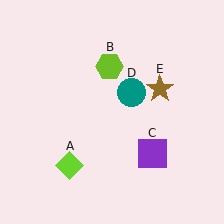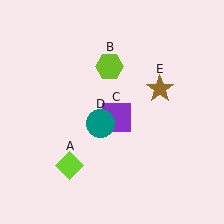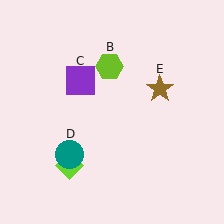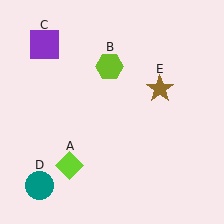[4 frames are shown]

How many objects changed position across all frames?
2 objects changed position: purple square (object C), teal circle (object D).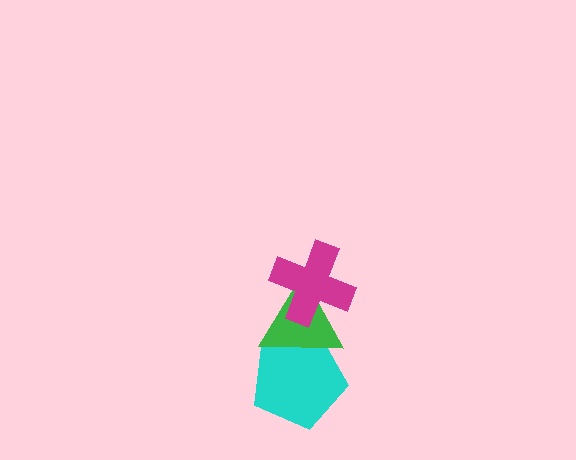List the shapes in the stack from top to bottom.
From top to bottom: the magenta cross, the green triangle, the cyan pentagon.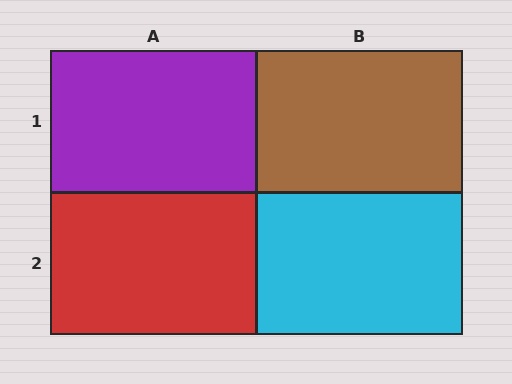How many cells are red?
1 cell is red.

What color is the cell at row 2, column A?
Red.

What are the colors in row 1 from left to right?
Purple, brown.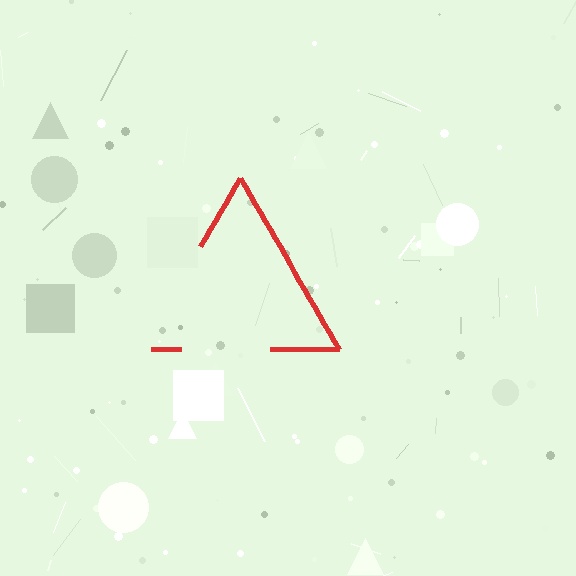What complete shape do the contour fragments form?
The contour fragments form a triangle.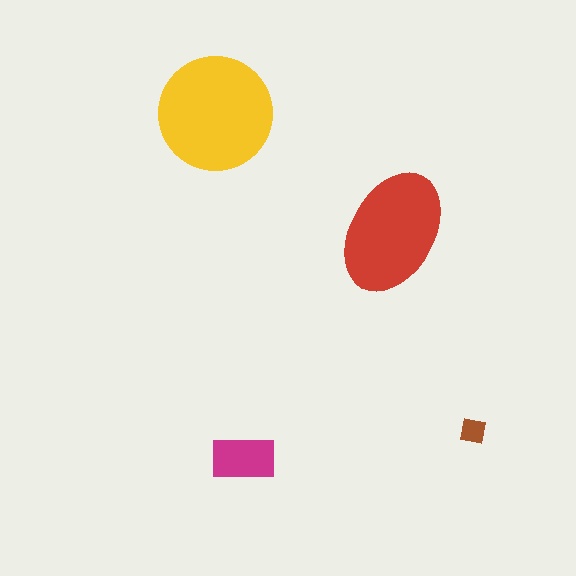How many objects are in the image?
There are 4 objects in the image.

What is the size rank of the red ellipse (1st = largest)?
2nd.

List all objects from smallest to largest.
The brown square, the magenta rectangle, the red ellipse, the yellow circle.